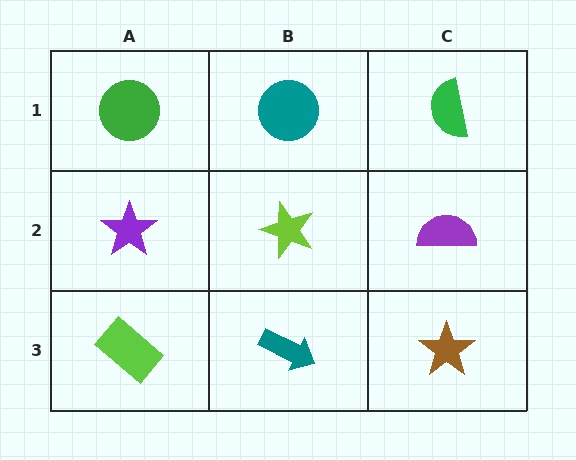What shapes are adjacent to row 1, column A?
A purple star (row 2, column A), a teal circle (row 1, column B).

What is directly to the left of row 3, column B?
A lime rectangle.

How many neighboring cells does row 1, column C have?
2.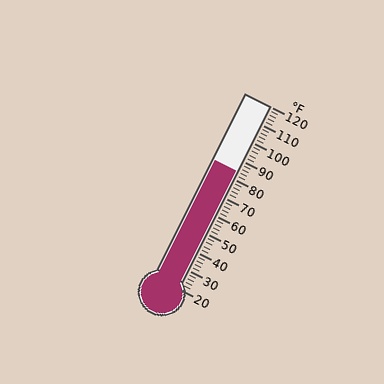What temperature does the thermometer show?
The thermometer shows approximately 84°F.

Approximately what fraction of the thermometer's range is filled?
The thermometer is filled to approximately 65% of its range.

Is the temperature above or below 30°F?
The temperature is above 30°F.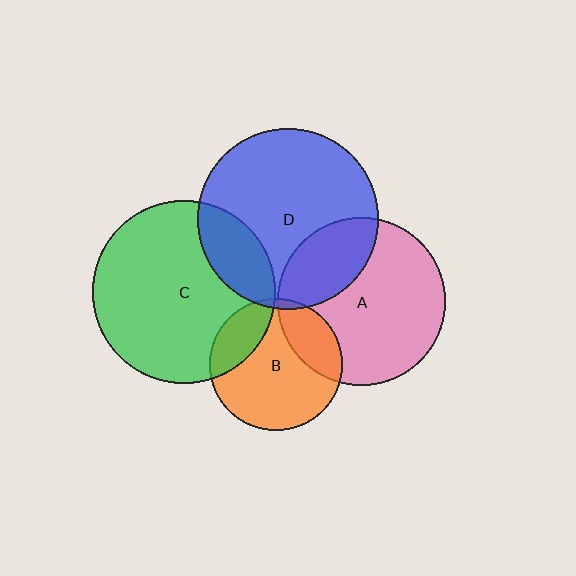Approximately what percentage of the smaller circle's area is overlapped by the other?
Approximately 25%.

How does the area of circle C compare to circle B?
Approximately 1.9 times.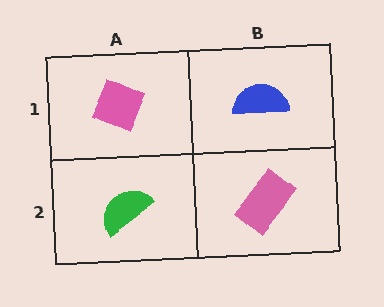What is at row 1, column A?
A pink diamond.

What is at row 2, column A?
A green semicircle.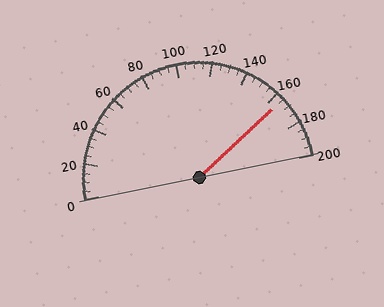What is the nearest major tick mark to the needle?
The nearest major tick mark is 160.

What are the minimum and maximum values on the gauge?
The gauge ranges from 0 to 200.